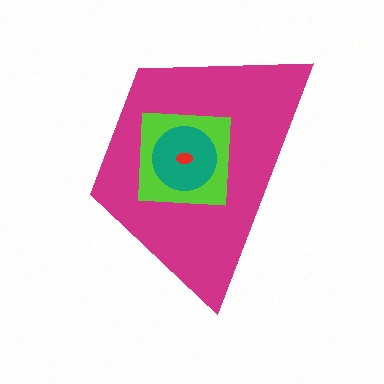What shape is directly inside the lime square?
The teal circle.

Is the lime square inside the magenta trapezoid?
Yes.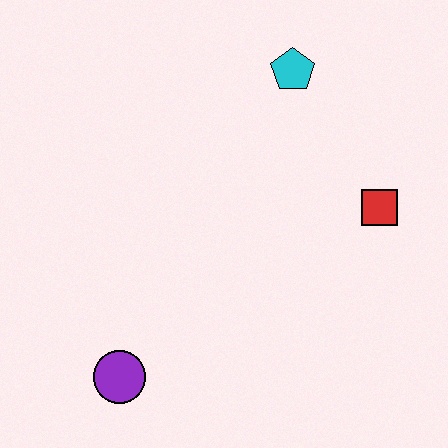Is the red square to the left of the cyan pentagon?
No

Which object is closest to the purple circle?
The red square is closest to the purple circle.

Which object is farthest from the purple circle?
The cyan pentagon is farthest from the purple circle.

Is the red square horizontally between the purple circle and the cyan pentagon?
No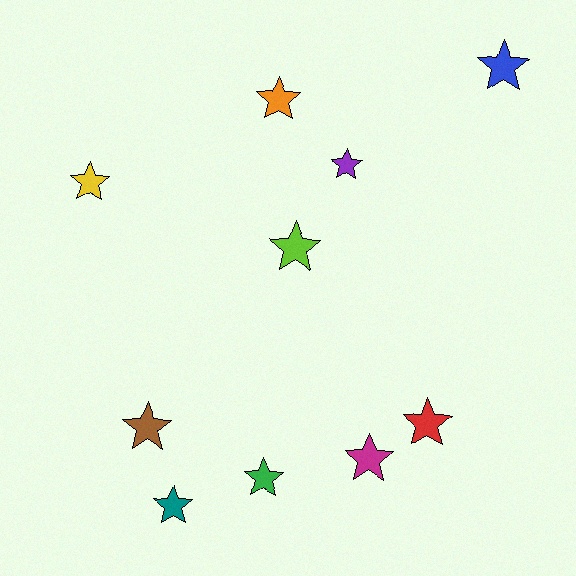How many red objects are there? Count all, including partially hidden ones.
There is 1 red object.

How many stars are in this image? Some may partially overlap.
There are 10 stars.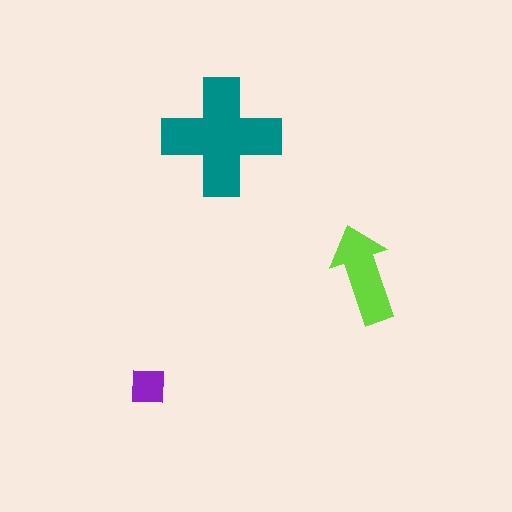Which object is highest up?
The teal cross is topmost.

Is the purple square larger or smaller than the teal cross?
Smaller.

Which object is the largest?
The teal cross.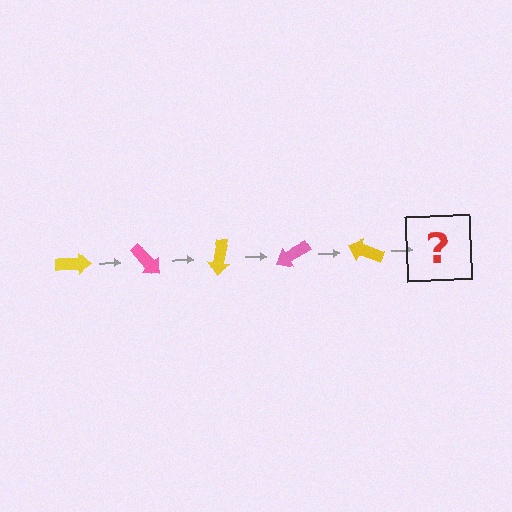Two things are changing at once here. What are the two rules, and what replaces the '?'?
The two rules are that it rotates 50 degrees each step and the color cycles through yellow and pink. The '?' should be a pink arrow, rotated 250 degrees from the start.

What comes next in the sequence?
The next element should be a pink arrow, rotated 250 degrees from the start.